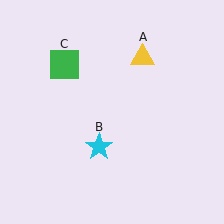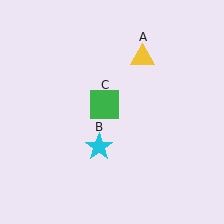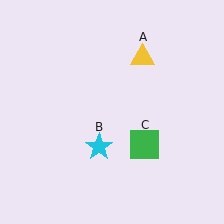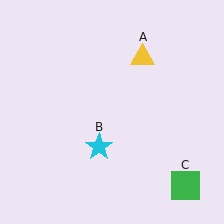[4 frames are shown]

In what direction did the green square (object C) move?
The green square (object C) moved down and to the right.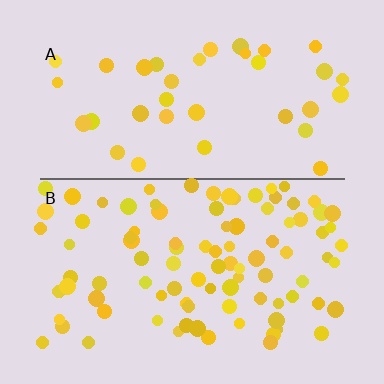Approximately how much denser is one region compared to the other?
Approximately 2.6× — region B over region A.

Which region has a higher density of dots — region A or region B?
B (the bottom).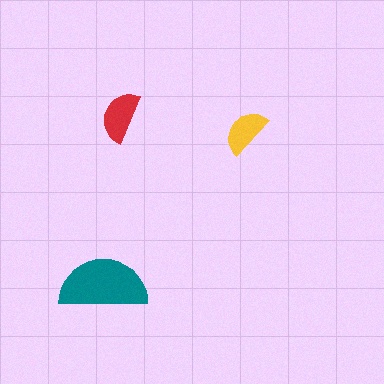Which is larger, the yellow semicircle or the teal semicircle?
The teal one.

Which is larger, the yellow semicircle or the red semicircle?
The red one.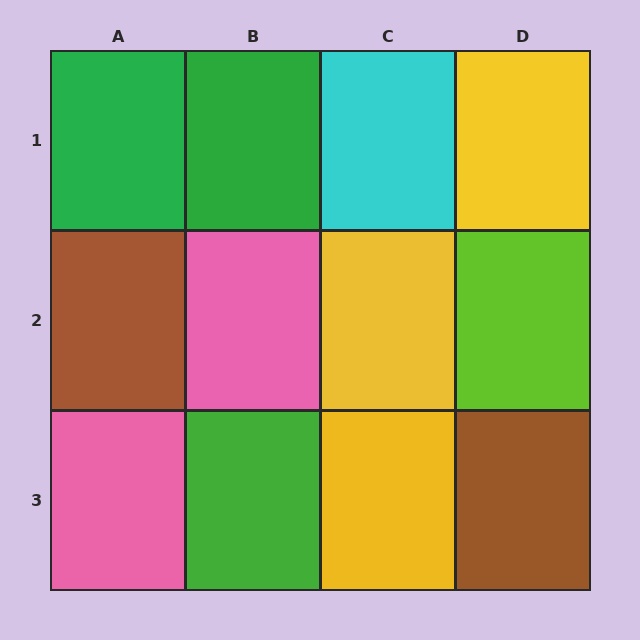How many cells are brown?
2 cells are brown.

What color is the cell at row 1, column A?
Green.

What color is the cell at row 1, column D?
Yellow.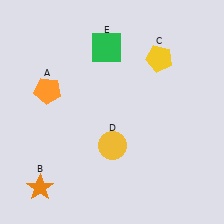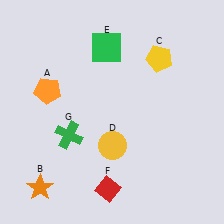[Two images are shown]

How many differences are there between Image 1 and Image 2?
There are 2 differences between the two images.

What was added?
A red diamond (F), a green cross (G) were added in Image 2.